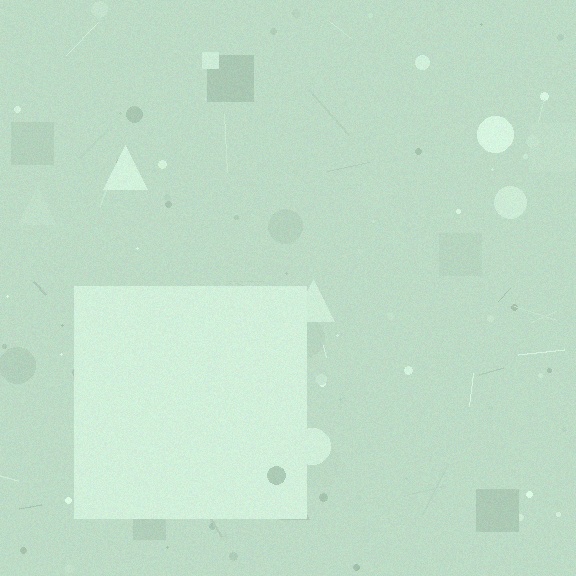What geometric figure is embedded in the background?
A square is embedded in the background.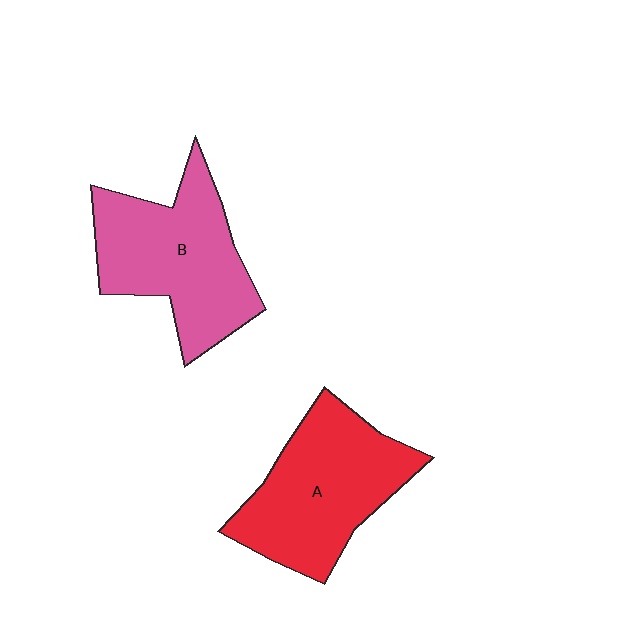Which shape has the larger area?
Shape A (red).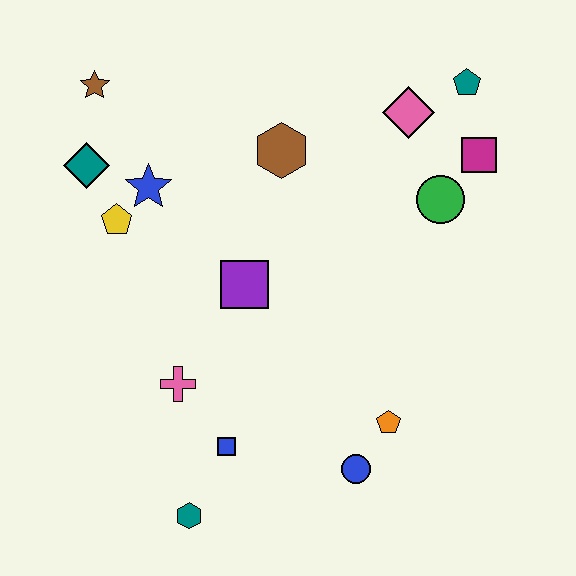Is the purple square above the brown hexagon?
No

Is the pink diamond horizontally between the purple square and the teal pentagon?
Yes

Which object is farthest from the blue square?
The teal pentagon is farthest from the blue square.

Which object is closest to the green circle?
The magenta square is closest to the green circle.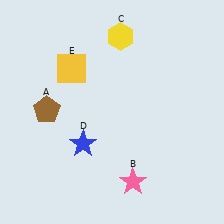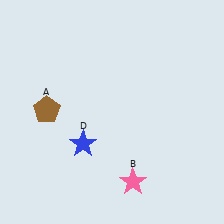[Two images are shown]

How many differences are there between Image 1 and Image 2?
There are 2 differences between the two images.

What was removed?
The yellow square (E), the yellow hexagon (C) were removed in Image 2.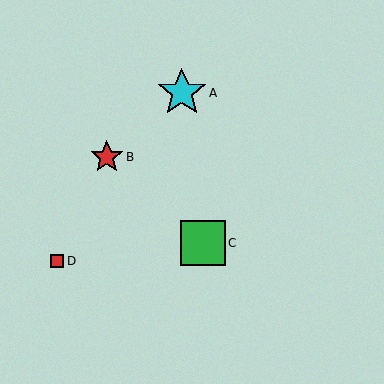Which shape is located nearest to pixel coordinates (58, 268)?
The red square (labeled D) at (57, 261) is nearest to that location.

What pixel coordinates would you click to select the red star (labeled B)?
Click at (107, 157) to select the red star B.